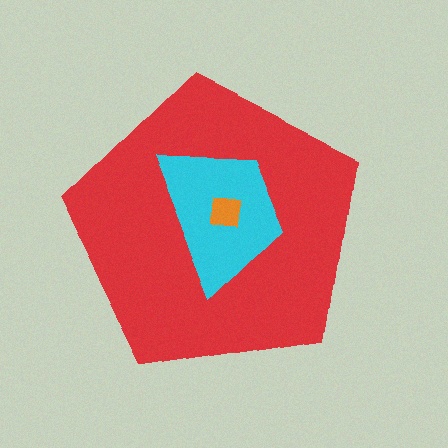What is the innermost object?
The orange square.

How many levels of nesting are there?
3.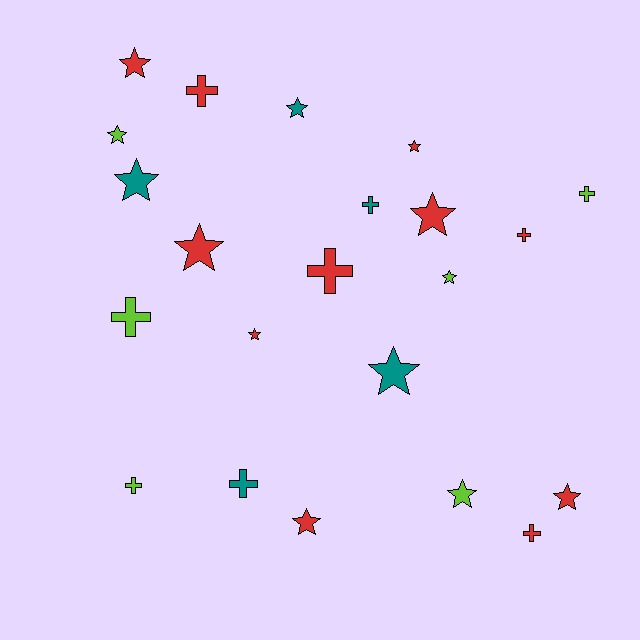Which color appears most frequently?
Red, with 11 objects.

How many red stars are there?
There are 7 red stars.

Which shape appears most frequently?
Star, with 13 objects.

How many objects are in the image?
There are 22 objects.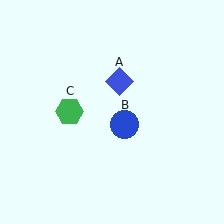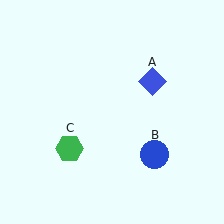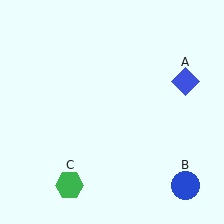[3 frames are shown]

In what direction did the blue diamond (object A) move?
The blue diamond (object A) moved right.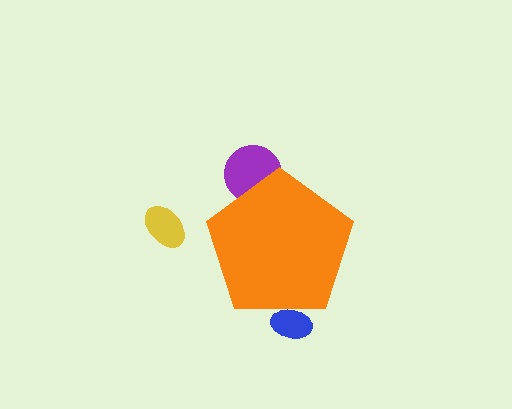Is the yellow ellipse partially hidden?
No, the yellow ellipse is fully visible.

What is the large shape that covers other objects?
An orange pentagon.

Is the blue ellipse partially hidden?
Yes, the blue ellipse is partially hidden behind the orange pentagon.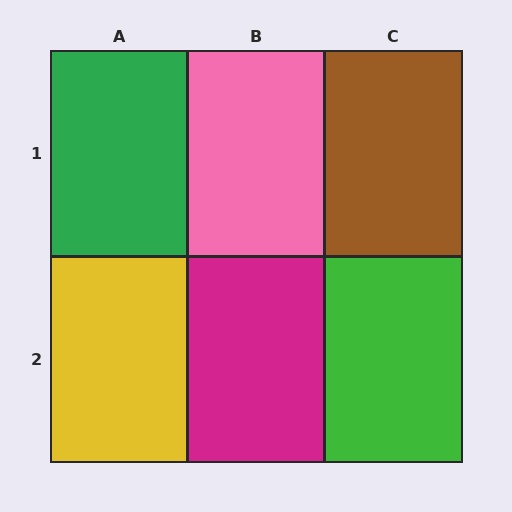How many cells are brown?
1 cell is brown.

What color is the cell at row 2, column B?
Magenta.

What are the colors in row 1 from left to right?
Green, pink, brown.